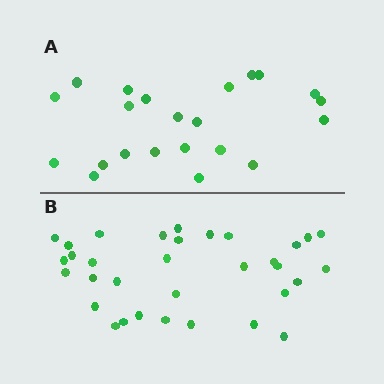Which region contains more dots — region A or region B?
Region B (the bottom region) has more dots.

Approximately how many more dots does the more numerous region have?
Region B has roughly 12 or so more dots than region A.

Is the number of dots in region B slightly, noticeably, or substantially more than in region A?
Region B has substantially more. The ratio is roughly 1.5 to 1.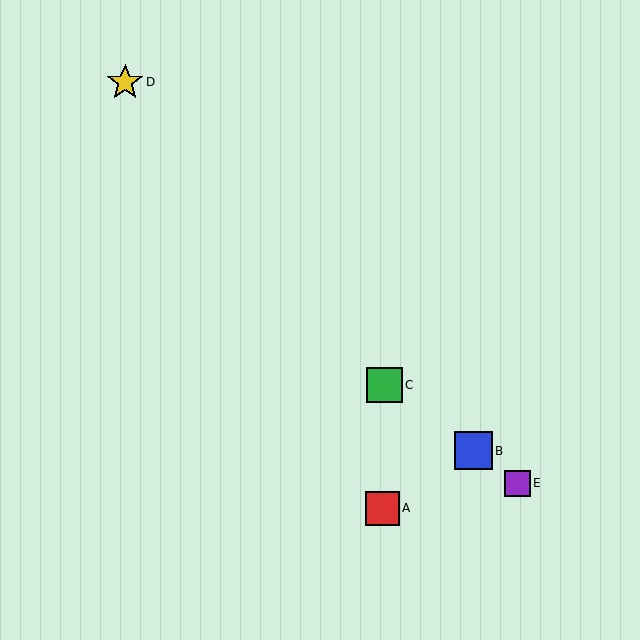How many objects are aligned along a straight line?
3 objects (B, C, E) are aligned along a straight line.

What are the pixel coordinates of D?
Object D is at (125, 82).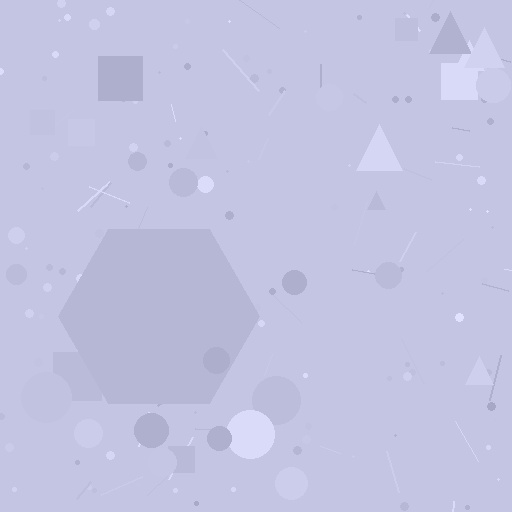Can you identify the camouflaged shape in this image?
The camouflaged shape is a hexagon.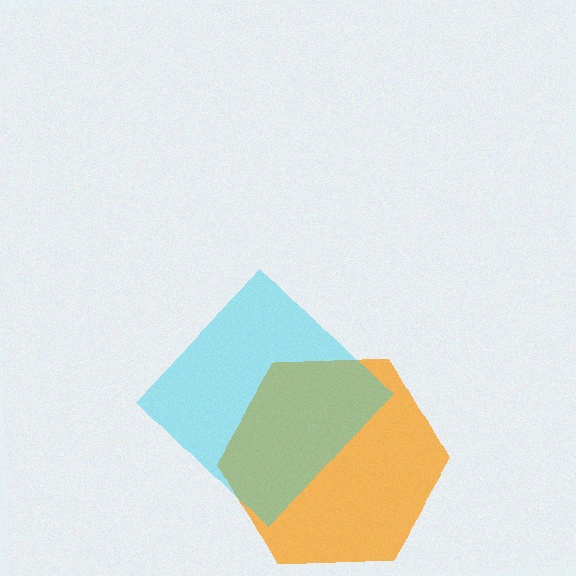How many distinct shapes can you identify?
There are 2 distinct shapes: an orange hexagon, a cyan diamond.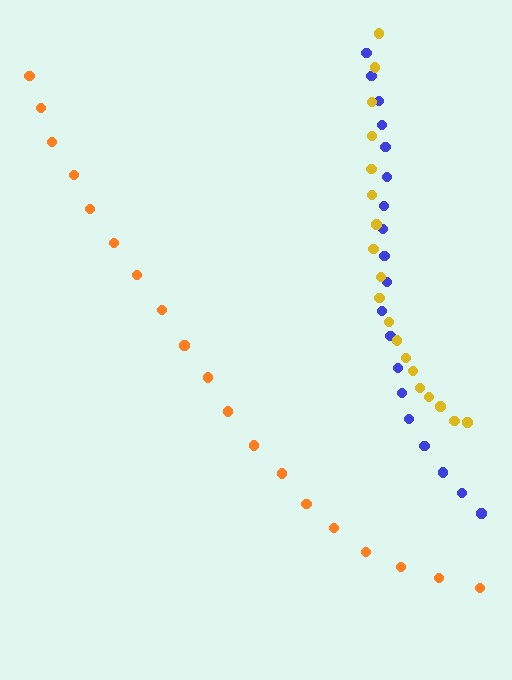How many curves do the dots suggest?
There are 3 distinct paths.